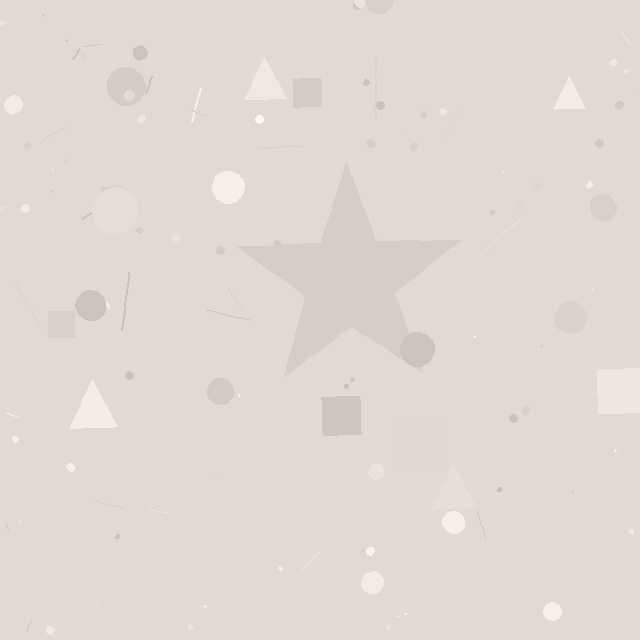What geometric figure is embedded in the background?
A star is embedded in the background.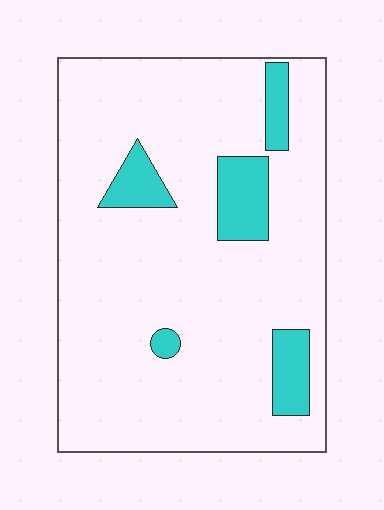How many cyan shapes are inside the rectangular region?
5.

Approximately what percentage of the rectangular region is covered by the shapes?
Approximately 15%.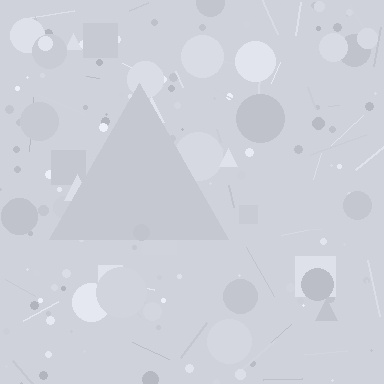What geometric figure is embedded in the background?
A triangle is embedded in the background.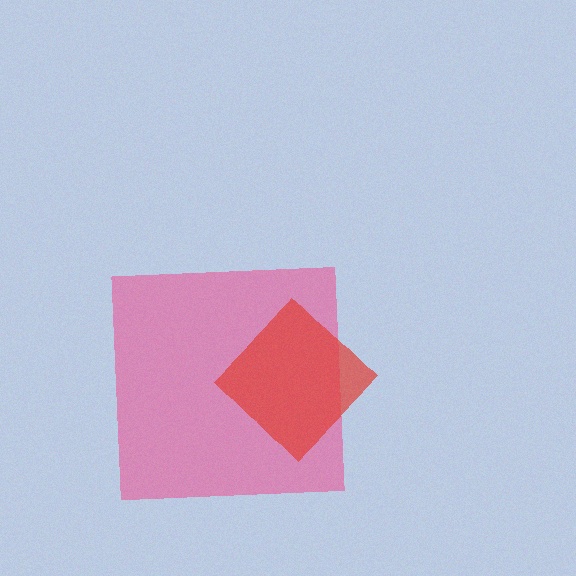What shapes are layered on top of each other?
The layered shapes are: a pink square, a red diamond.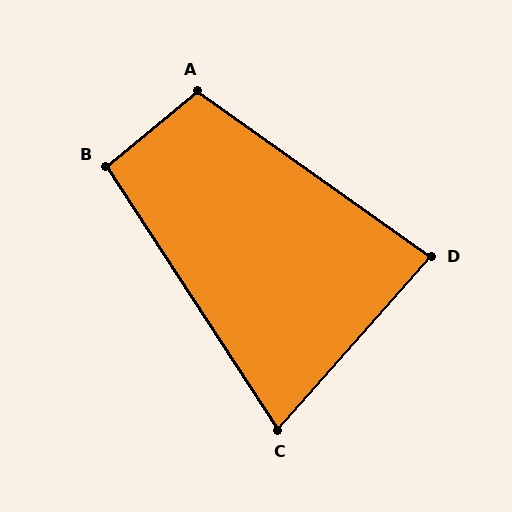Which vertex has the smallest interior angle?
C, at approximately 75 degrees.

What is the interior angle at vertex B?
Approximately 96 degrees (obtuse).